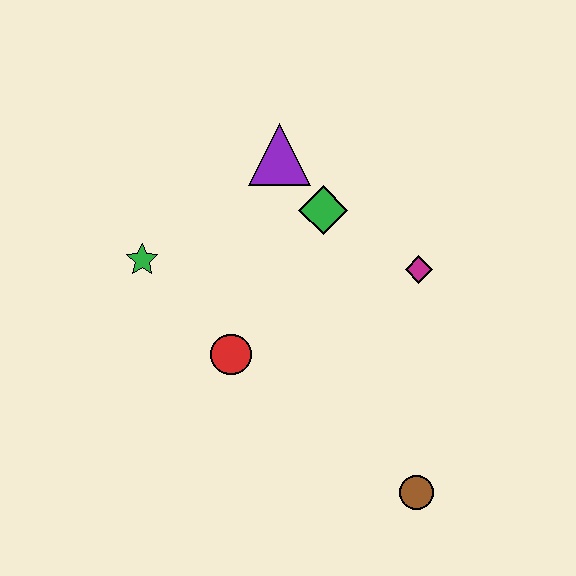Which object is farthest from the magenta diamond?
The green star is farthest from the magenta diamond.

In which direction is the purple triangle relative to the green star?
The purple triangle is to the right of the green star.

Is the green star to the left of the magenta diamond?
Yes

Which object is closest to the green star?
The red circle is closest to the green star.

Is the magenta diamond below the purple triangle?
Yes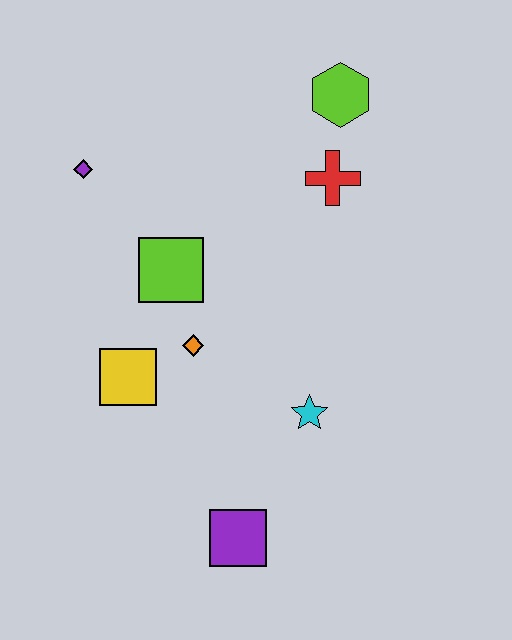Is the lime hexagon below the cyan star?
No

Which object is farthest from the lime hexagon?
The purple square is farthest from the lime hexagon.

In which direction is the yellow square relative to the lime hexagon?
The yellow square is below the lime hexagon.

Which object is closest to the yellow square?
The orange diamond is closest to the yellow square.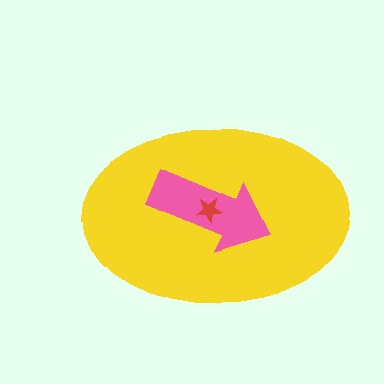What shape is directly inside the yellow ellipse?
The pink arrow.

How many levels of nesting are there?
3.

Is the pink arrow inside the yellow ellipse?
Yes.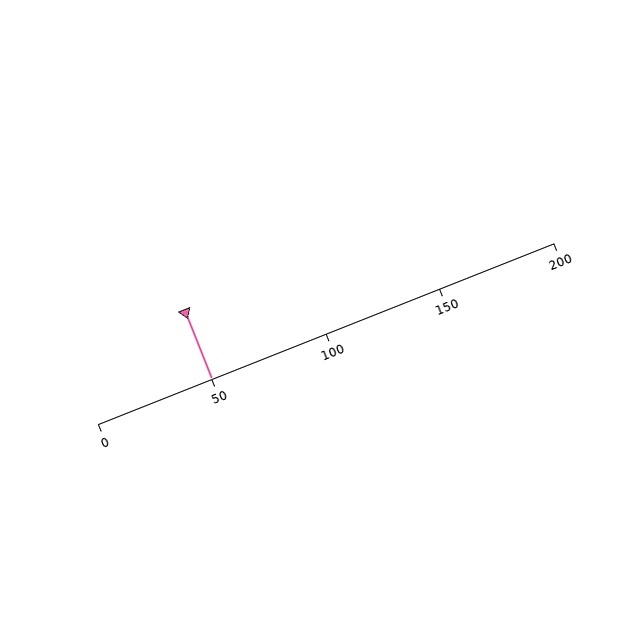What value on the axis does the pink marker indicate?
The marker indicates approximately 50.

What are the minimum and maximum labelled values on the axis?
The axis runs from 0 to 200.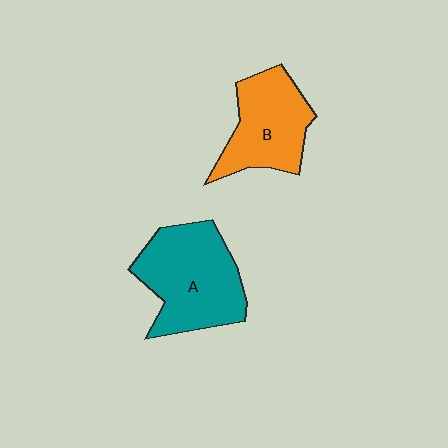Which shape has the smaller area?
Shape B (orange).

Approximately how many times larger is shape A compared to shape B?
Approximately 1.3 times.